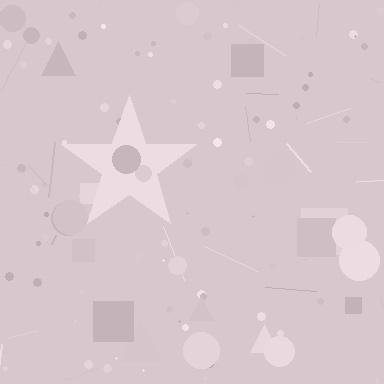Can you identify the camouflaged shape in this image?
The camouflaged shape is a star.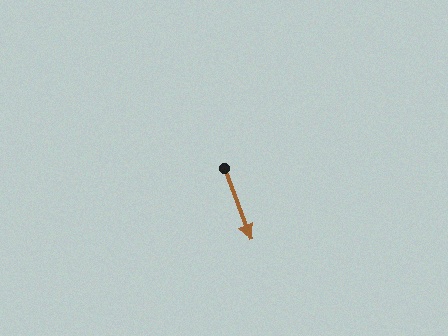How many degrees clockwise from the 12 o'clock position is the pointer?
Approximately 160 degrees.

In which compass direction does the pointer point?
South.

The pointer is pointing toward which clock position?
Roughly 5 o'clock.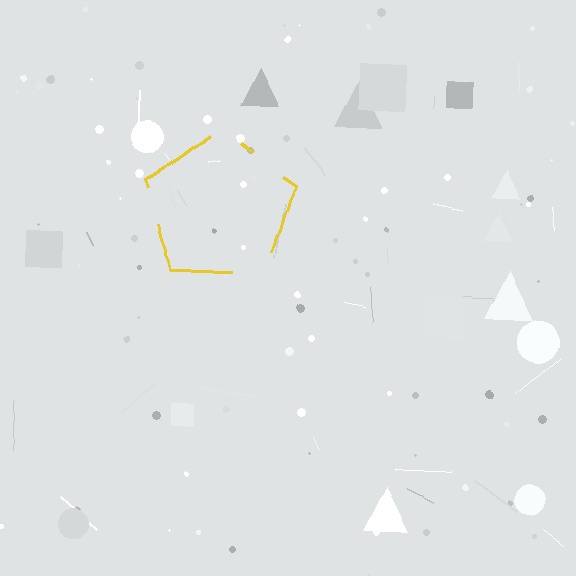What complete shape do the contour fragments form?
The contour fragments form a pentagon.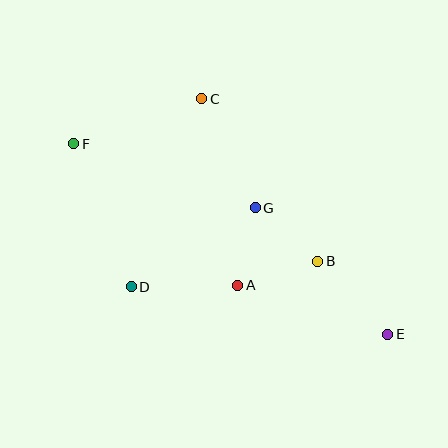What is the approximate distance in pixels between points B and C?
The distance between B and C is approximately 199 pixels.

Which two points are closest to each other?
Points A and G are closest to each other.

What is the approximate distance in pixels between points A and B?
The distance between A and B is approximately 83 pixels.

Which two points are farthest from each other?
Points E and F are farthest from each other.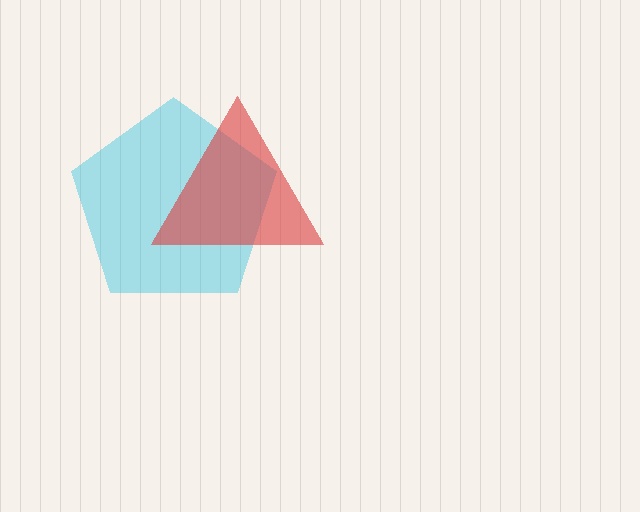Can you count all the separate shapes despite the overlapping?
Yes, there are 2 separate shapes.